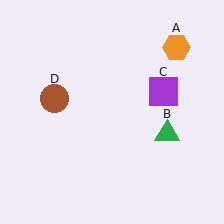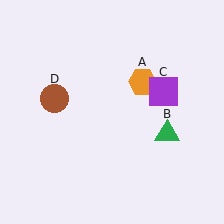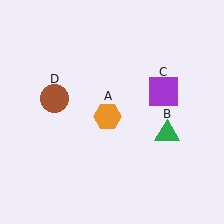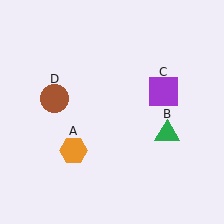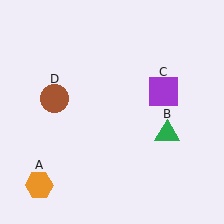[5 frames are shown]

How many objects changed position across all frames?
1 object changed position: orange hexagon (object A).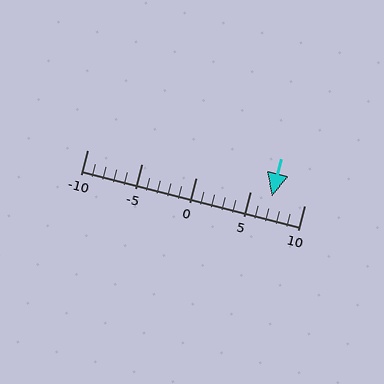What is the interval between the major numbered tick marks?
The major tick marks are spaced 5 units apart.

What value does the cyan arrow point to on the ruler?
The cyan arrow points to approximately 7.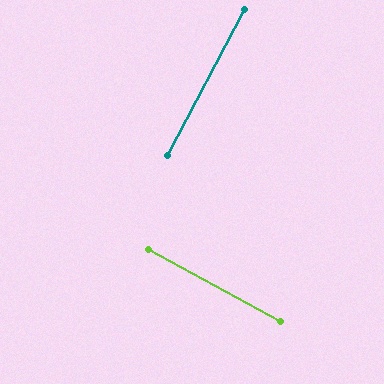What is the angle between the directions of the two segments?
Approximately 89 degrees.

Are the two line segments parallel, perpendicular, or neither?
Perpendicular — they meet at approximately 89°.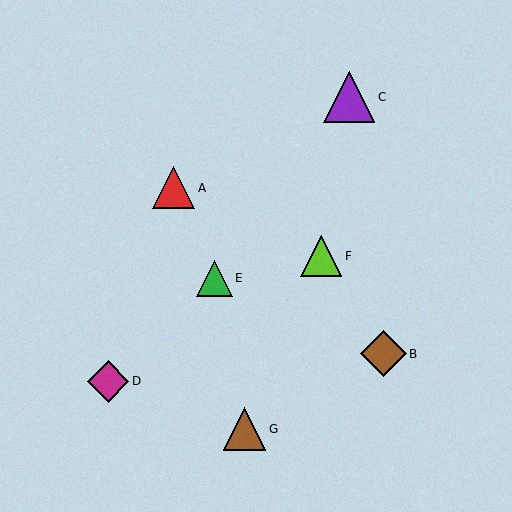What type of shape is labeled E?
Shape E is a green triangle.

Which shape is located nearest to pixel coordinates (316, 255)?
The lime triangle (labeled F) at (321, 256) is nearest to that location.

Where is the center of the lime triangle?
The center of the lime triangle is at (321, 256).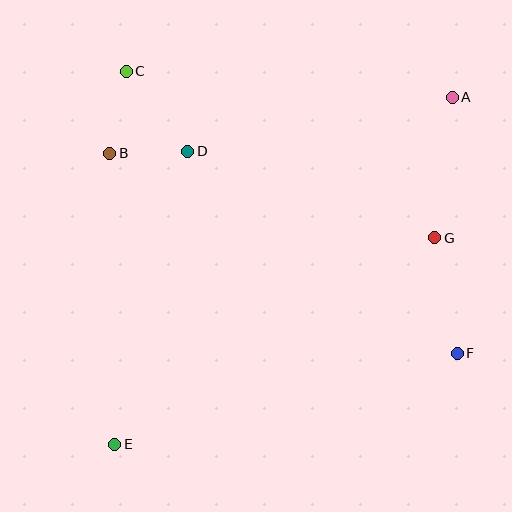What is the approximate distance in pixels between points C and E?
The distance between C and E is approximately 373 pixels.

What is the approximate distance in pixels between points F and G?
The distance between F and G is approximately 118 pixels.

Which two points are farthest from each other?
Points A and E are farthest from each other.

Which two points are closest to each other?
Points B and D are closest to each other.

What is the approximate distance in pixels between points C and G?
The distance between C and G is approximately 351 pixels.